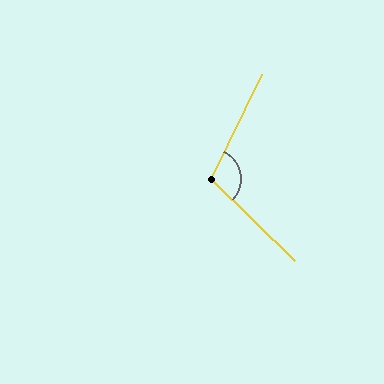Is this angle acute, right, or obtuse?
It is obtuse.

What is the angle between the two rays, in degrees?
Approximately 108 degrees.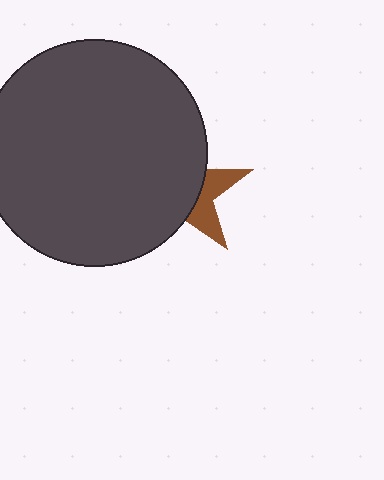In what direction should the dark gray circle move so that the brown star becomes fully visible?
The dark gray circle should move left. That is the shortest direction to clear the overlap and leave the brown star fully visible.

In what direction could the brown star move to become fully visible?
The brown star could move right. That would shift it out from behind the dark gray circle entirely.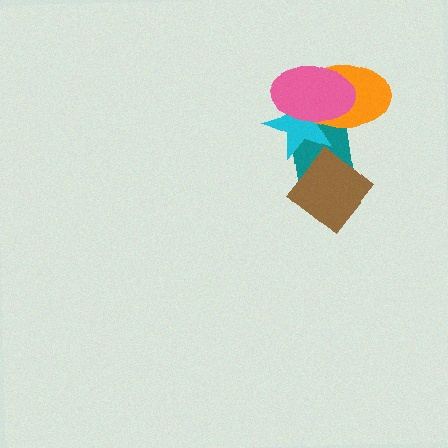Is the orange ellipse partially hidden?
Yes, it is partially covered by another shape.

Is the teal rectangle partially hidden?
Yes, it is partially covered by another shape.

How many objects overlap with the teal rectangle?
4 objects overlap with the teal rectangle.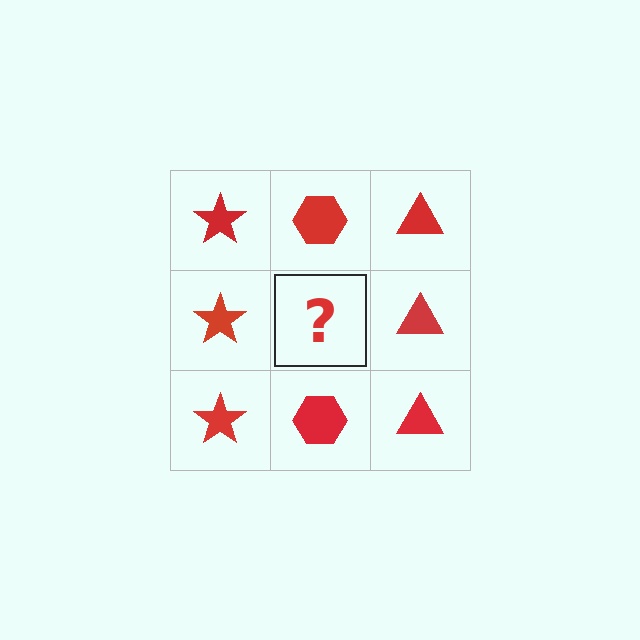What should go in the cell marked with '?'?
The missing cell should contain a red hexagon.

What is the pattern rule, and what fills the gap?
The rule is that each column has a consistent shape. The gap should be filled with a red hexagon.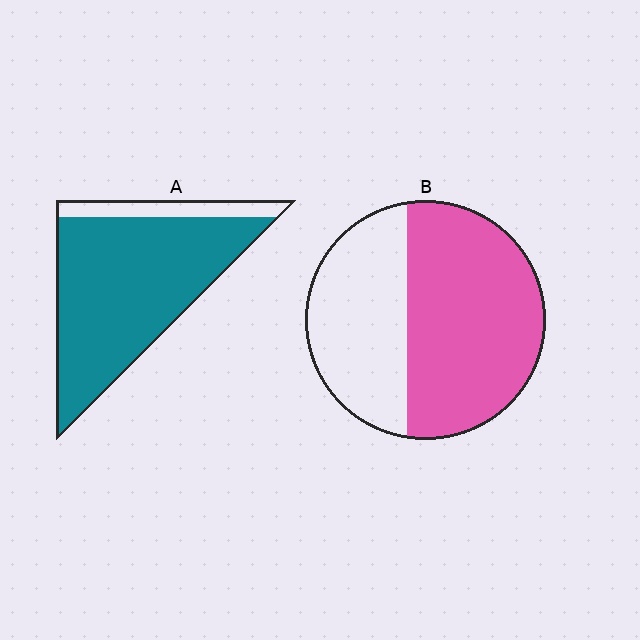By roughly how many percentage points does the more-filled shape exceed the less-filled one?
By roughly 25 percentage points (A over B).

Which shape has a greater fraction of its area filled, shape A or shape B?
Shape A.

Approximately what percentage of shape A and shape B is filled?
A is approximately 85% and B is approximately 60%.